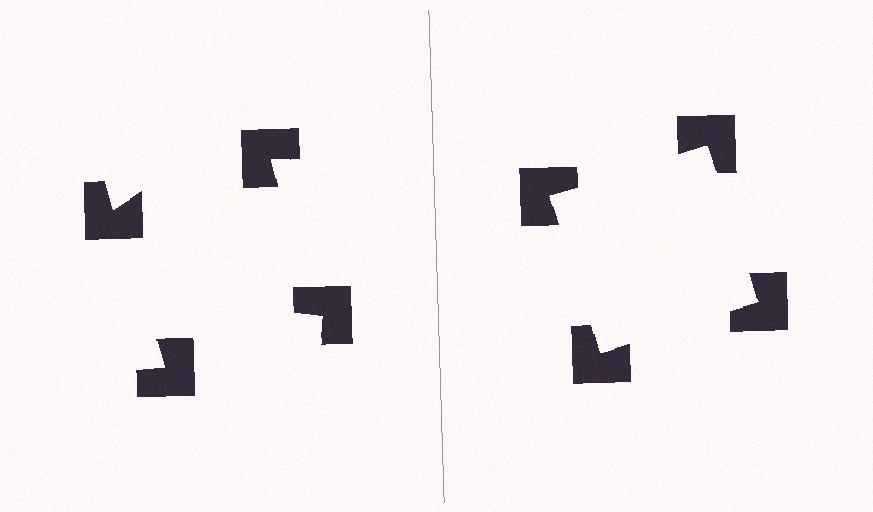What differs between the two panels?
The notched squares are positioned identically on both sides; only the wedge orientations differ. On the right they align to a square; on the left they are misaligned.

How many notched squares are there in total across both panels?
8 — 4 on each side.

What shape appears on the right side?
An illusory square.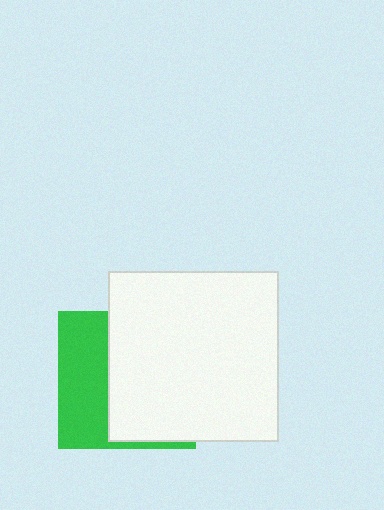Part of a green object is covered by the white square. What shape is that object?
It is a square.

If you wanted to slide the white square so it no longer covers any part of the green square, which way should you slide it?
Slide it right — that is the most direct way to separate the two shapes.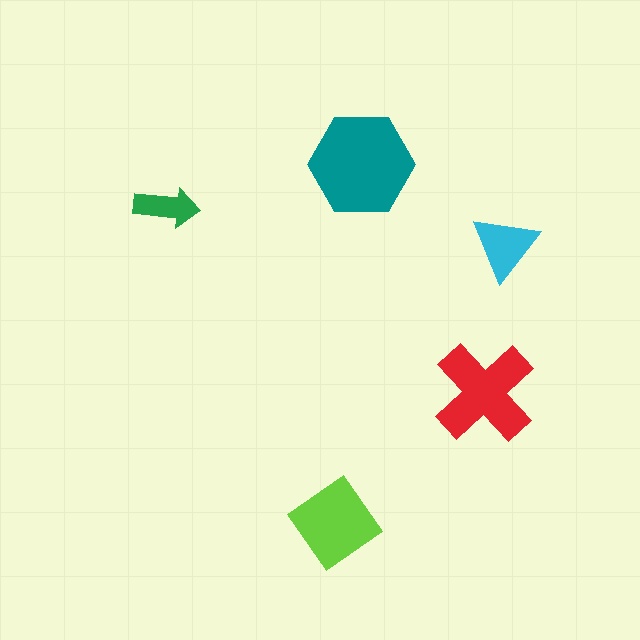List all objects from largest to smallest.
The teal hexagon, the red cross, the lime diamond, the cyan triangle, the green arrow.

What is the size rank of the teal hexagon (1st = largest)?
1st.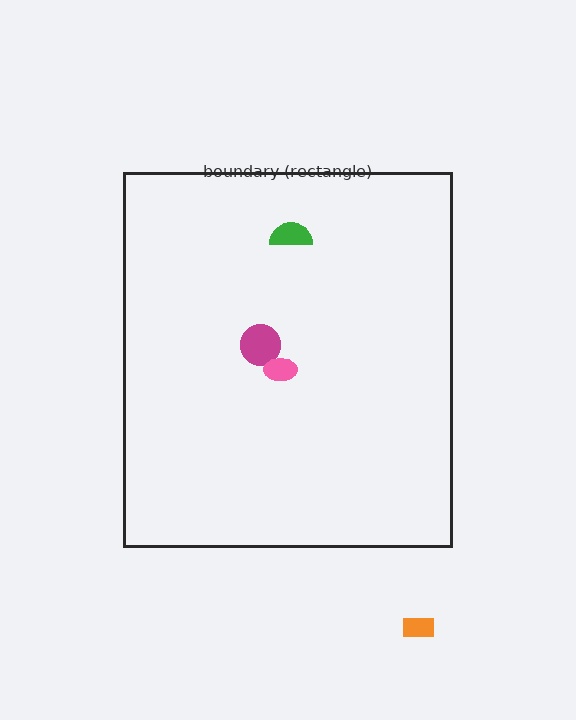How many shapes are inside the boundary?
3 inside, 1 outside.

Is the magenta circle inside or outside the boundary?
Inside.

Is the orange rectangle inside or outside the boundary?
Outside.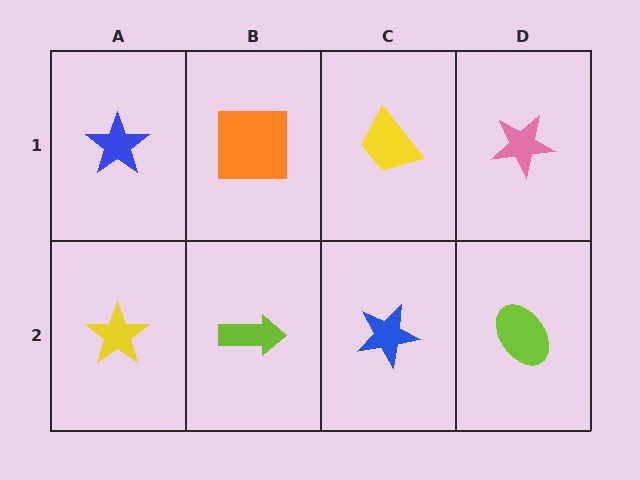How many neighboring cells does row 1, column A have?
2.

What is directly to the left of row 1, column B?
A blue star.